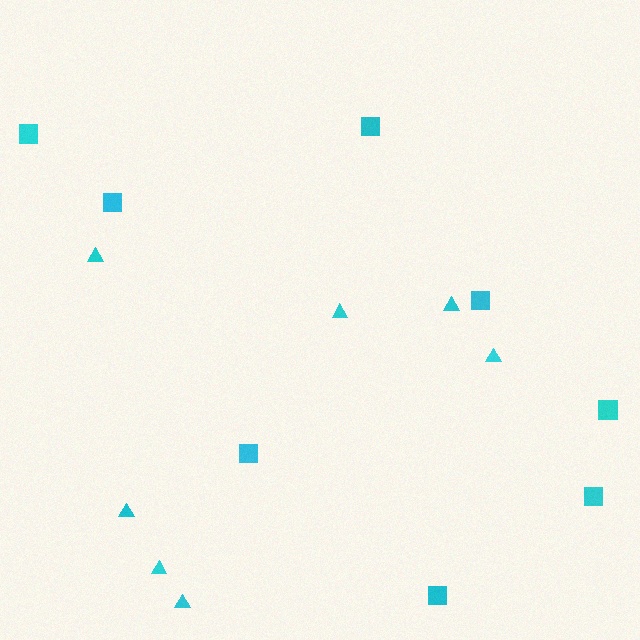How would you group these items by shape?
There are 2 groups: one group of squares (8) and one group of triangles (7).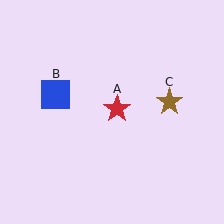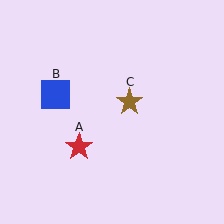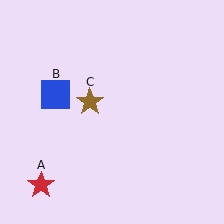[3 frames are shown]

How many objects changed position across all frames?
2 objects changed position: red star (object A), brown star (object C).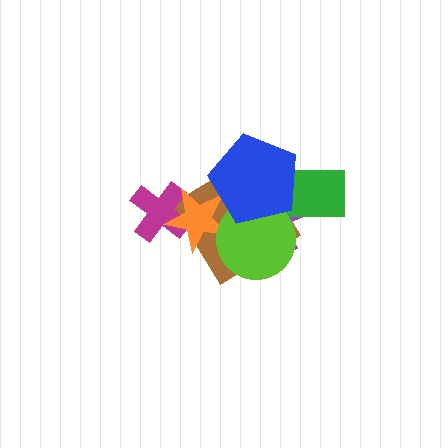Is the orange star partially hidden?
Yes, it is partially covered by another shape.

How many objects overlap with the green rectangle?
4 objects overlap with the green rectangle.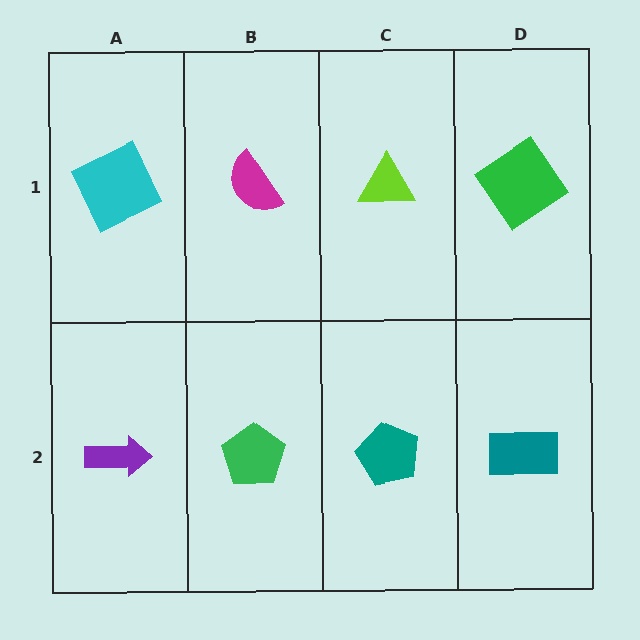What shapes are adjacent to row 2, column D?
A green diamond (row 1, column D), a teal pentagon (row 2, column C).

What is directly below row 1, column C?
A teal pentagon.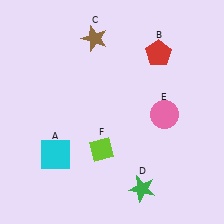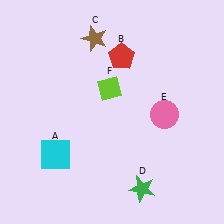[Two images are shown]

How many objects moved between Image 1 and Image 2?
2 objects moved between the two images.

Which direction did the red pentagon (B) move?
The red pentagon (B) moved left.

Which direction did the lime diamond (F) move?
The lime diamond (F) moved up.